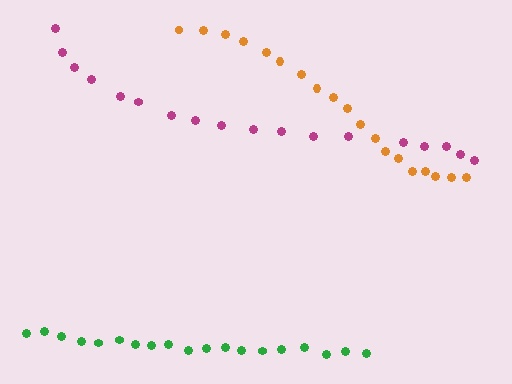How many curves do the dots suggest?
There are 3 distinct paths.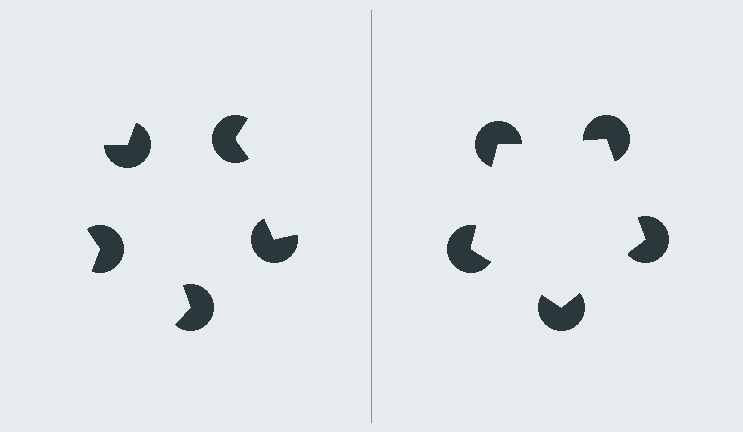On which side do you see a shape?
An illusory pentagon appears on the right side. On the left side the wedge cuts are rotated, so no coherent shape forms.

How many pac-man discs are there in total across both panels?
10 — 5 on each side.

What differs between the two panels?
The pac-man discs are positioned identically on both sides; only the wedge orientations differ. On the right they align to a pentagon; on the left they are misaligned.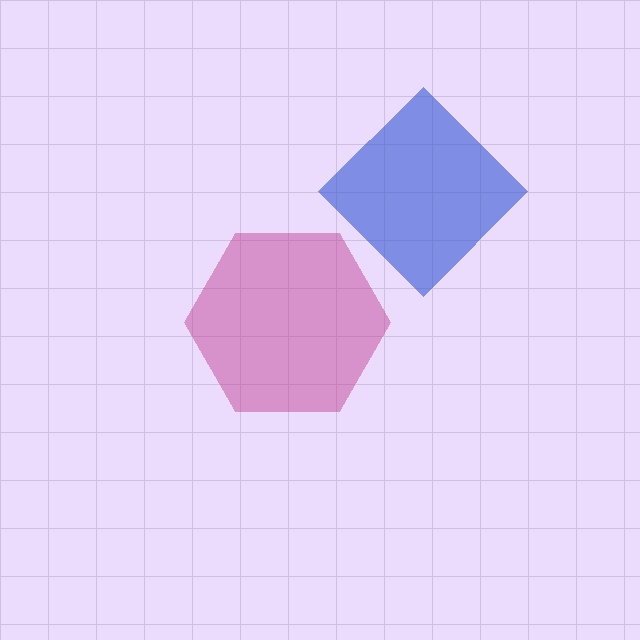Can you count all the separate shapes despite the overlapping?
Yes, there are 2 separate shapes.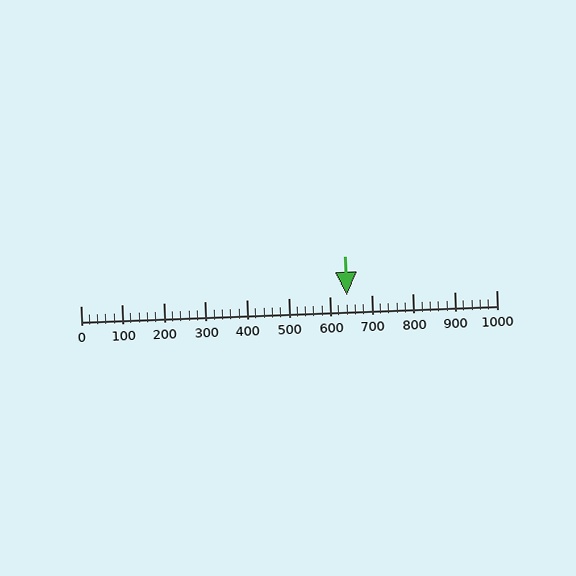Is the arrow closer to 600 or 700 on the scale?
The arrow is closer to 600.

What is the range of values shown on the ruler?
The ruler shows values from 0 to 1000.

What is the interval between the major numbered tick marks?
The major tick marks are spaced 100 units apart.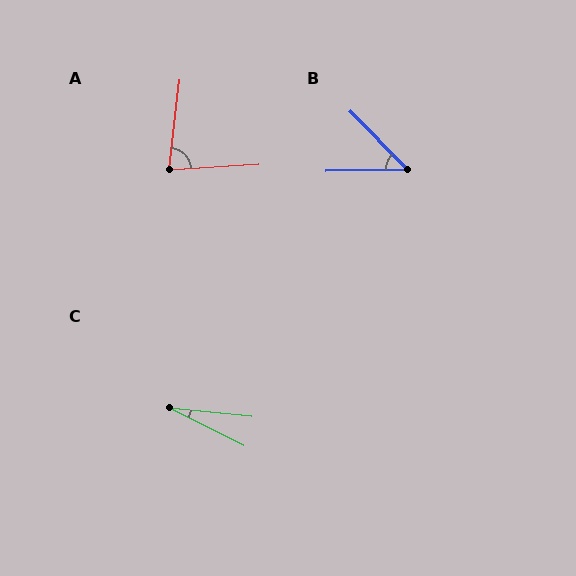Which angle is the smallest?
C, at approximately 21 degrees.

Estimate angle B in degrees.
Approximately 46 degrees.